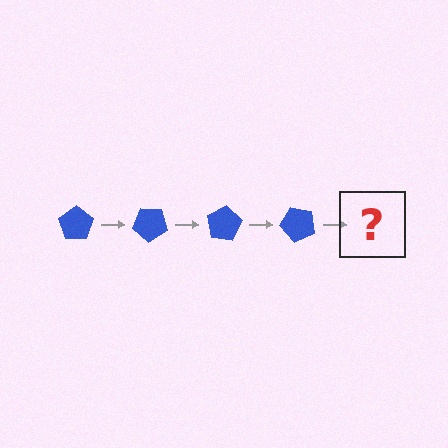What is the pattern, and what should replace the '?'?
The pattern is that the pentagon rotates 40 degrees each step. The '?' should be a blue pentagon rotated 160 degrees.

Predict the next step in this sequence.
The next step is a blue pentagon rotated 160 degrees.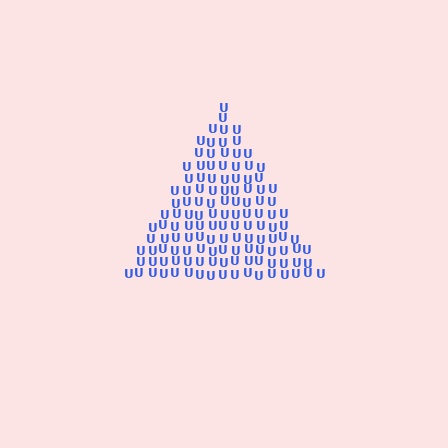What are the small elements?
The small elements are letter U's.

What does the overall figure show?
The overall figure shows a triangle.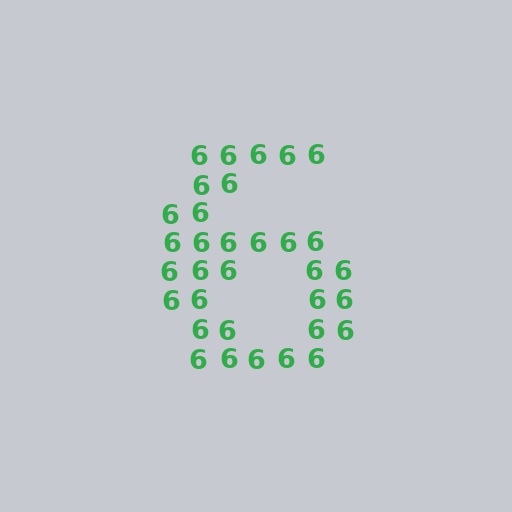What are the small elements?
The small elements are digit 6's.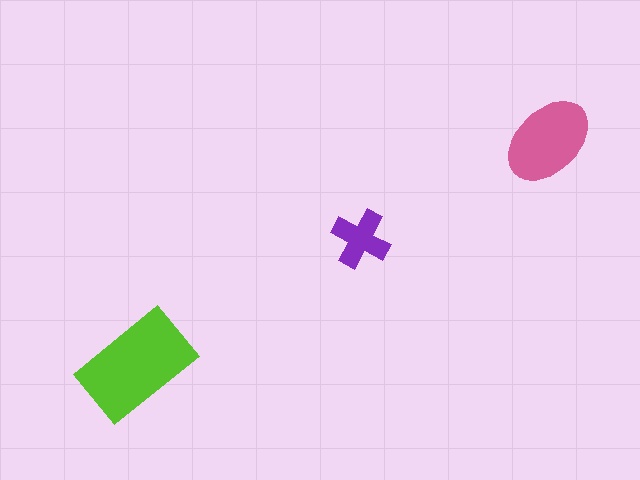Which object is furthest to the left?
The lime rectangle is leftmost.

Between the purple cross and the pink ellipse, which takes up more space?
The pink ellipse.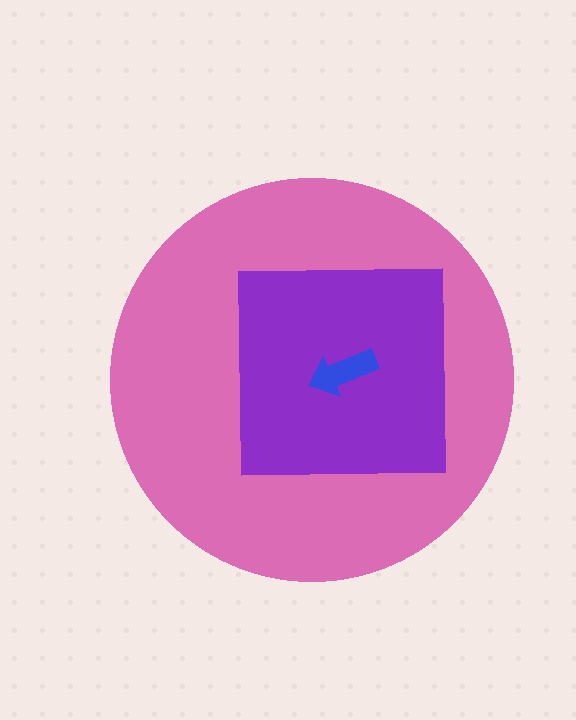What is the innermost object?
The blue arrow.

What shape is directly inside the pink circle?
The purple square.